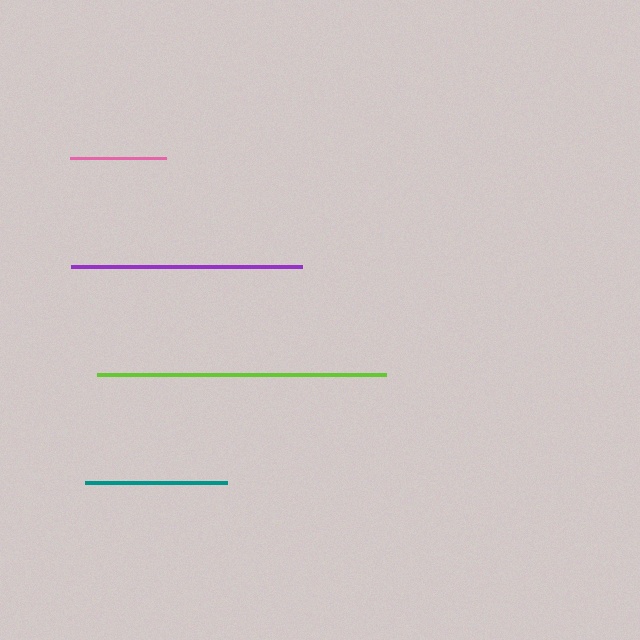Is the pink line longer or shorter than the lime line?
The lime line is longer than the pink line.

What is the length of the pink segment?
The pink segment is approximately 96 pixels long.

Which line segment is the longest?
The lime line is the longest at approximately 290 pixels.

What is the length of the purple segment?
The purple segment is approximately 232 pixels long.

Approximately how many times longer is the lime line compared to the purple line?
The lime line is approximately 1.2 times the length of the purple line.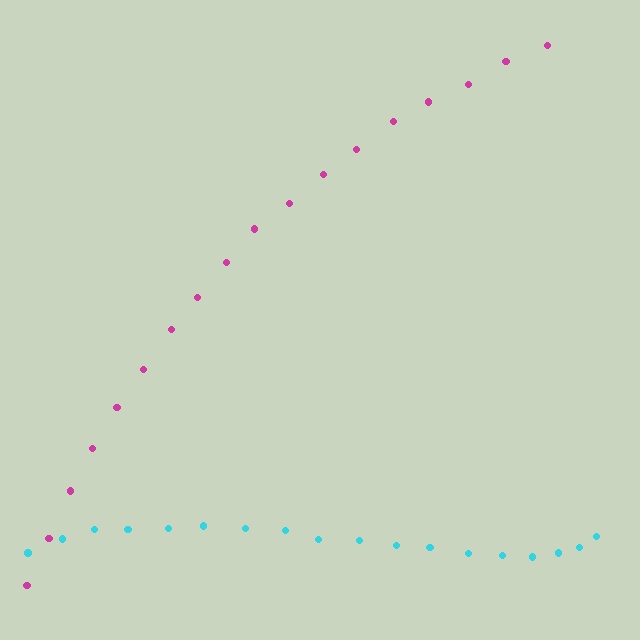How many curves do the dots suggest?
There are 2 distinct paths.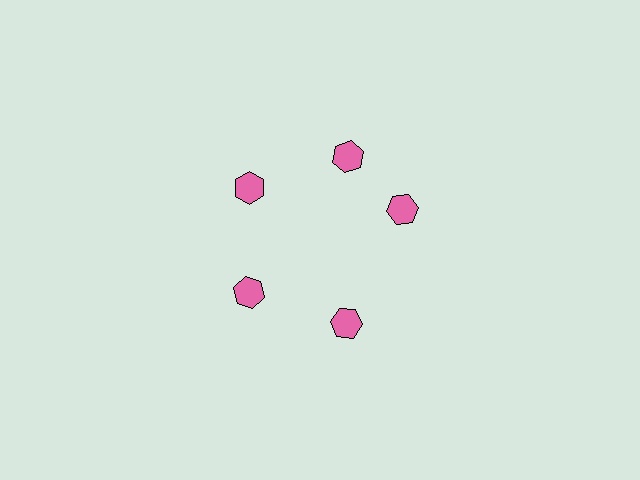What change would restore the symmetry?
The symmetry would be restored by rotating it back into even spacing with its neighbors so that all 5 hexagons sit at equal angles and equal distance from the center.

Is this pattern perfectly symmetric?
No. The 5 pink hexagons are arranged in a ring, but one element near the 3 o'clock position is rotated out of alignment along the ring, breaking the 5-fold rotational symmetry.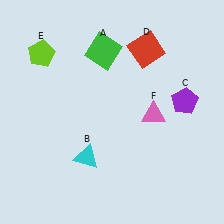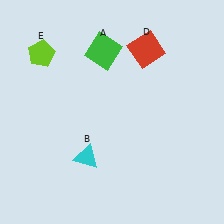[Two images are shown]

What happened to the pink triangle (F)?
The pink triangle (F) was removed in Image 2. It was in the bottom-right area of Image 1.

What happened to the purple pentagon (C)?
The purple pentagon (C) was removed in Image 2. It was in the top-right area of Image 1.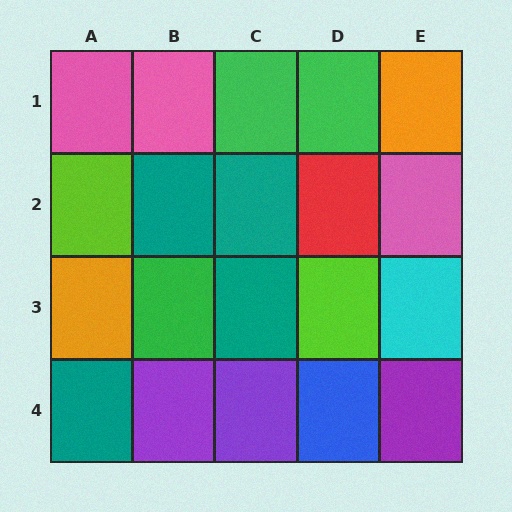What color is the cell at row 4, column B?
Purple.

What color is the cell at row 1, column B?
Pink.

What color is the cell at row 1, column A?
Pink.